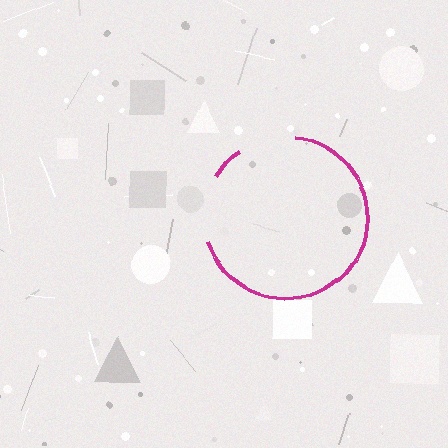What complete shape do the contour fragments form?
The contour fragments form a circle.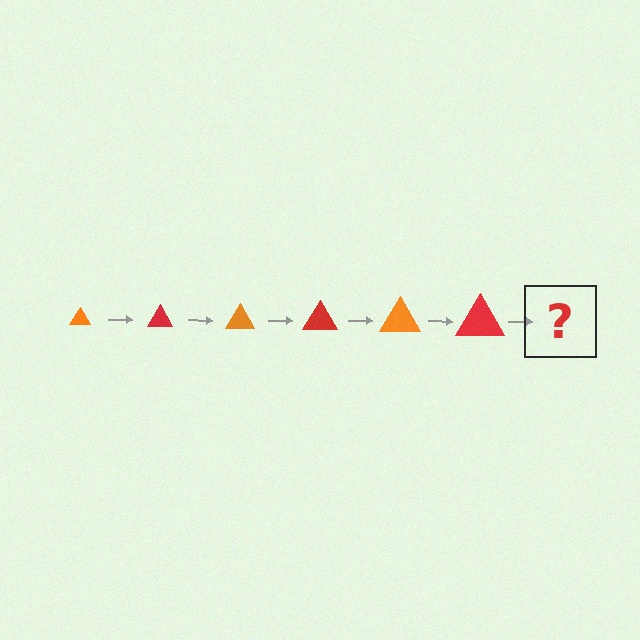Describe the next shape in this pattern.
It should be an orange triangle, larger than the previous one.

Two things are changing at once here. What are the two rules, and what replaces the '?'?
The two rules are that the triangle grows larger each step and the color cycles through orange and red. The '?' should be an orange triangle, larger than the previous one.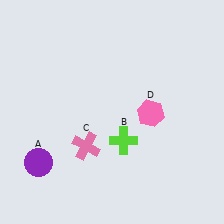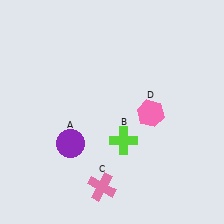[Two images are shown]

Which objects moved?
The objects that moved are: the purple circle (A), the pink cross (C).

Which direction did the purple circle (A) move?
The purple circle (A) moved right.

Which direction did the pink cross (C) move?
The pink cross (C) moved down.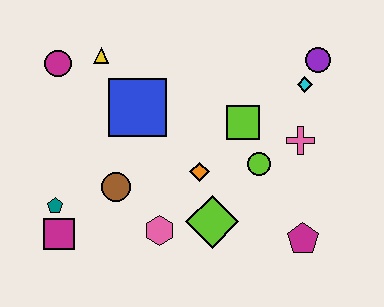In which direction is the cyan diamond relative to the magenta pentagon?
The cyan diamond is above the magenta pentagon.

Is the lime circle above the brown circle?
Yes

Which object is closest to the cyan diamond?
The purple circle is closest to the cyan diamond.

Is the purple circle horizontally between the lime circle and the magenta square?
No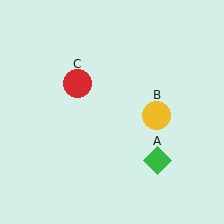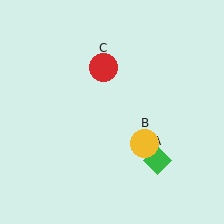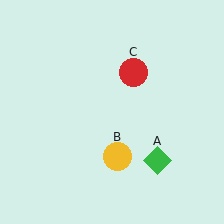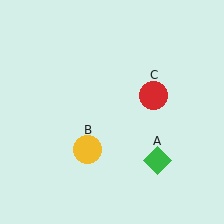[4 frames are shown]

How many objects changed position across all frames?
2 objects changed position: yellow circle (object B), red circle (object C).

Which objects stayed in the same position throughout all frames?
Green diamond (object A) remained stationary.